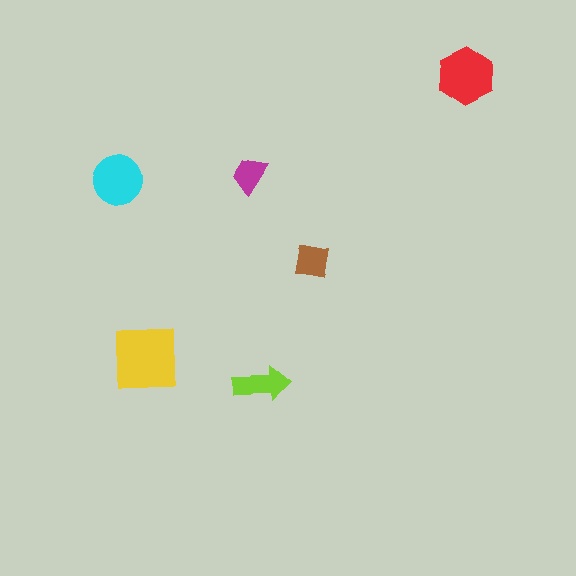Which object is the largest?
The yellow square.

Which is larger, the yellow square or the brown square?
The yellow square.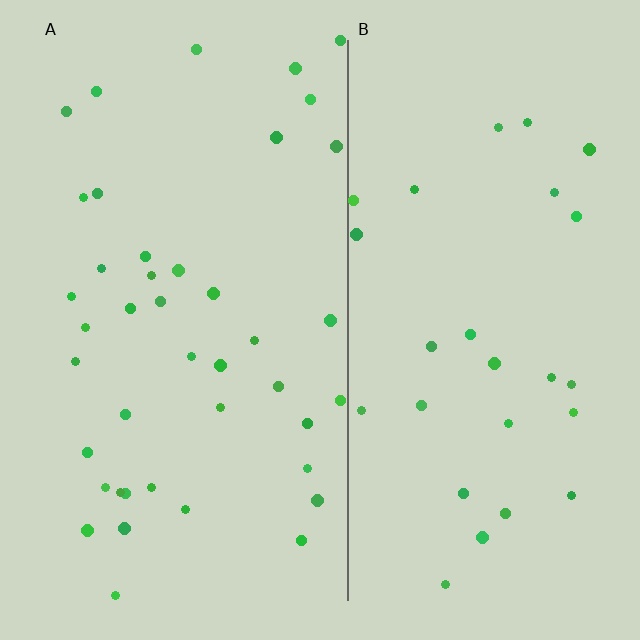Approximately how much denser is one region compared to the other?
Approximately 1.5× — region A over region B.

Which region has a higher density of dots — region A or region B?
A (the left).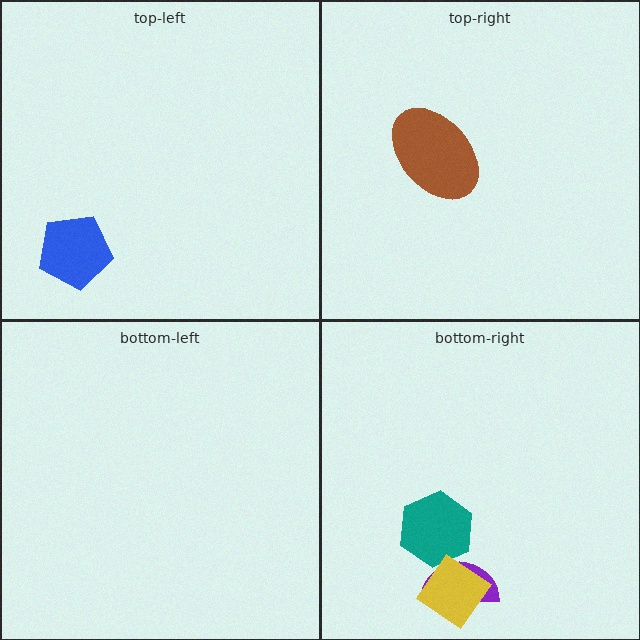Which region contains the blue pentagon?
The top-left region.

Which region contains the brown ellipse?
The top-right region.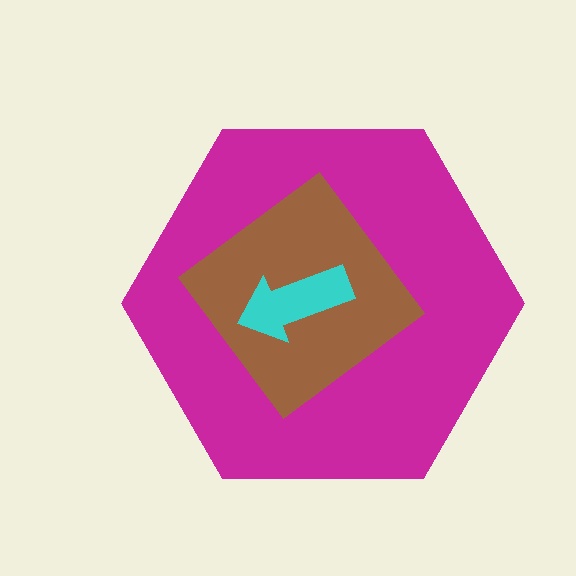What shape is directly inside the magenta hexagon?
The brown diamond.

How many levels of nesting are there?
3.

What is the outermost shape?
The magenta hexagon.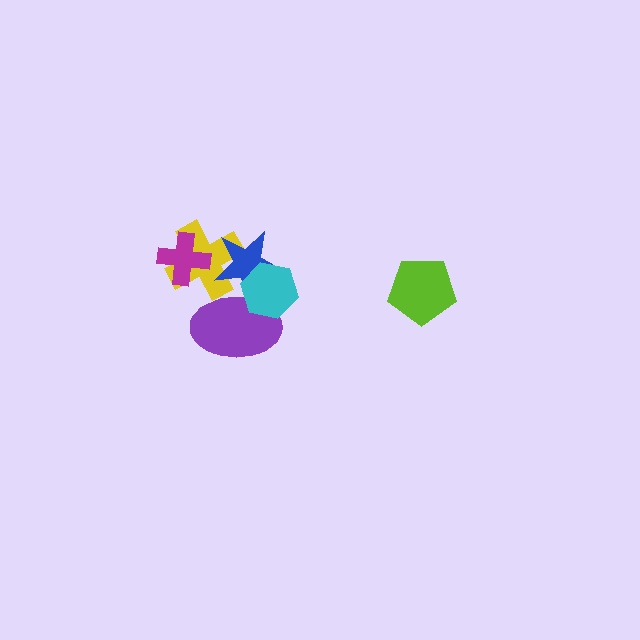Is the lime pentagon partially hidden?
No, no other shape covers it.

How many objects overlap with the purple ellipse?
3 objects overlap with the purple ellipse.